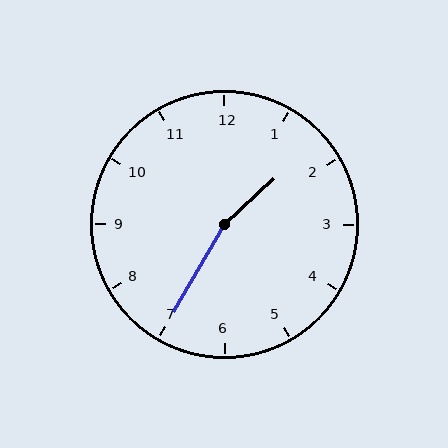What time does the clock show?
1:35.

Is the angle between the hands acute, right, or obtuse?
It is obtuse.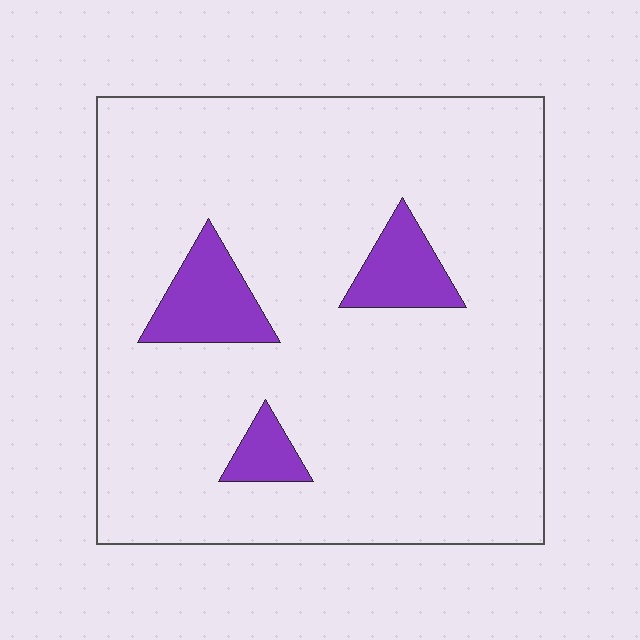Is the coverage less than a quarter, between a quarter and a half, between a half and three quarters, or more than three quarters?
Less than a quarter.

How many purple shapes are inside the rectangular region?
3.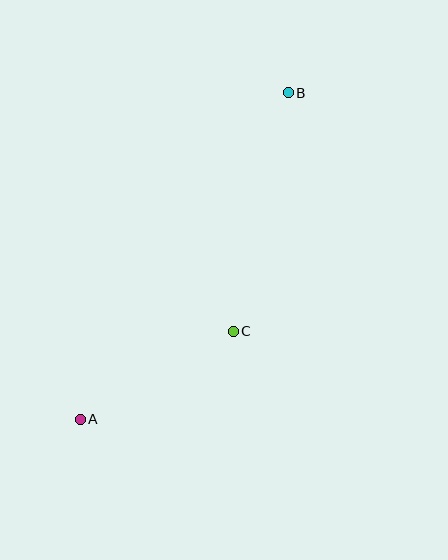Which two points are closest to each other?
Points A and C are closest to each other.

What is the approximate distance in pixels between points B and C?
The distance between B and C is approximately 245 pixels.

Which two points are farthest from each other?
Points A and B are farthest from each other.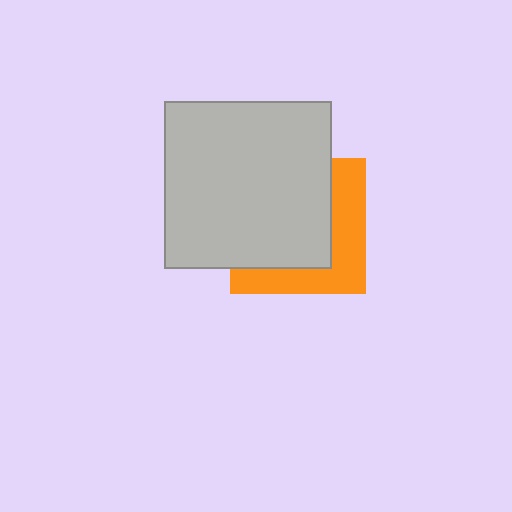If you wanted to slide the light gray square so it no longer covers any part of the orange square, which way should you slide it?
Slide it toward the upper-left — that is the most direct way to separate the two shapes.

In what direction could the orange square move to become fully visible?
The orange square could move toward the lower-right. That would shift it out from behind the light gray square entirely.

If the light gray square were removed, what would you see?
You would see the complete orange square.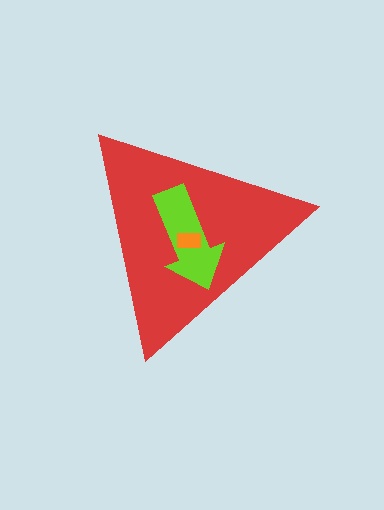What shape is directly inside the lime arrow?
The orange rectangle.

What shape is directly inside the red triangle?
The lime arrow.